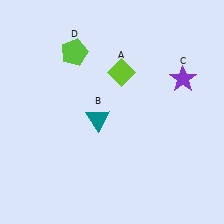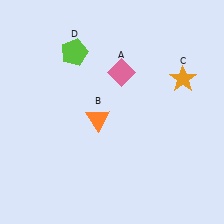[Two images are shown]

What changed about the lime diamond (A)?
In Image 1, A is lime. In Image 2, it changed to pink.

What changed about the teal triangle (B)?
In Image 1, B is teal. In Image 2, it changed to orange.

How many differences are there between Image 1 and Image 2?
There are 3 differences between the two images.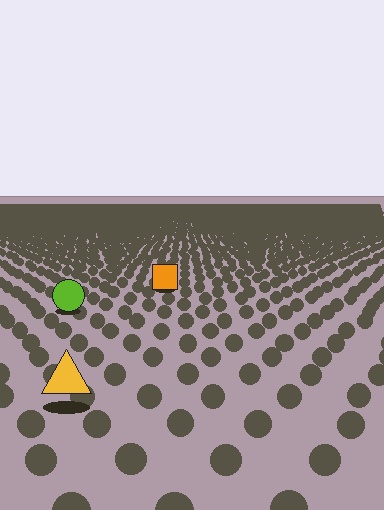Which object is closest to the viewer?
The yellow triangle is closest. The texture marks near it are larger and more spread out.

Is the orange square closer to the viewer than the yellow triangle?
No. The yellow triangle is closer — you can tell from the texture gradient: the ground texture is coarser near it.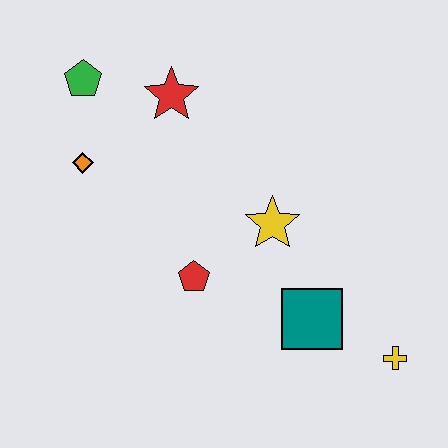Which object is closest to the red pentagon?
The yellow star is closest to the red pentagon.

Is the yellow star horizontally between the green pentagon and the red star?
No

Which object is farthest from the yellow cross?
The green pentagon is farthest from the yellow cross.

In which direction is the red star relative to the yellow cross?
The red star is above the yellow cross.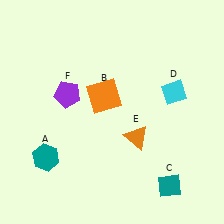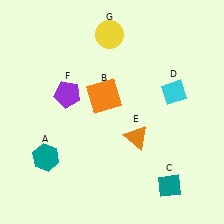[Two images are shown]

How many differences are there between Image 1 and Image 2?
There is 1 difference between the two images.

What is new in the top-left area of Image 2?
A yellow circle (G) was added in the top-left area of Image 2.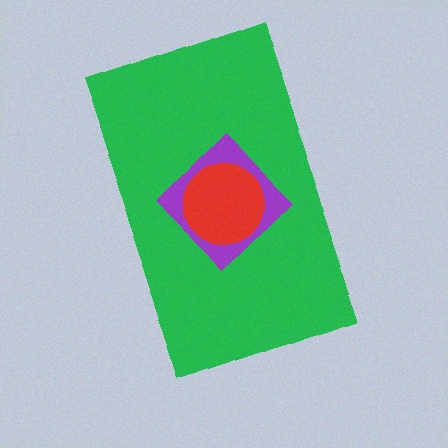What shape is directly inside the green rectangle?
The purple diamond.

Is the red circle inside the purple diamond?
Yes.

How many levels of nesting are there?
3.